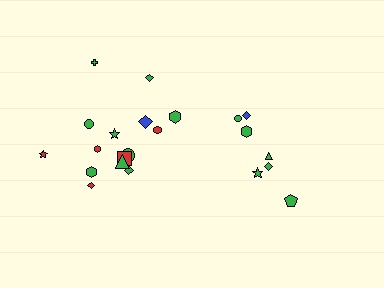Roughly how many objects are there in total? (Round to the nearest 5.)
Roughly 20 objects in total.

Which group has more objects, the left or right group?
The left group.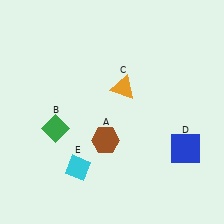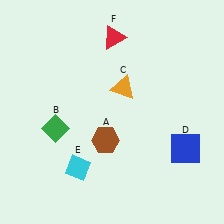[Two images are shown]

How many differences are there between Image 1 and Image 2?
There is 1 difference between the two images.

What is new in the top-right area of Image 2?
A red triangle (F) was added in the top-right area of Image 2.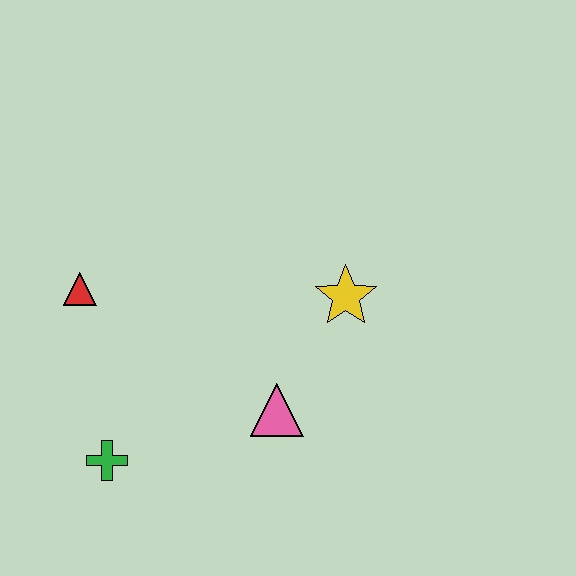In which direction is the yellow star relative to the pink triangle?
The yellow star is above the pink triangle.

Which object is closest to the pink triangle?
The yellow star is closest to the pink triangle.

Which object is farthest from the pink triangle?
The red triangle is farthest from the pink triangle.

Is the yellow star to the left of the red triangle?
No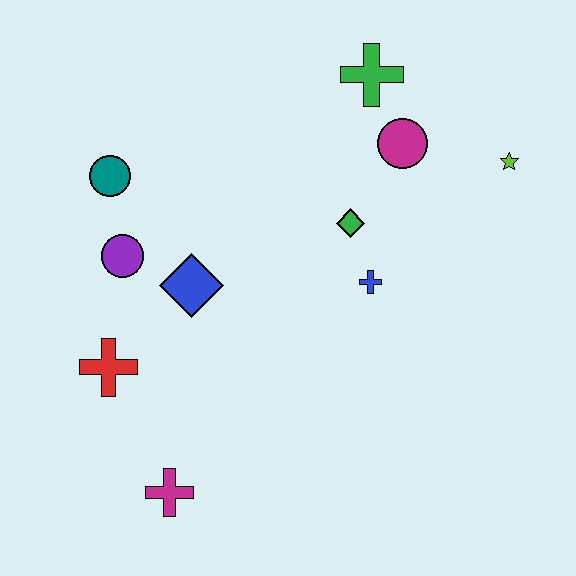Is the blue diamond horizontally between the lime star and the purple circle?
Yes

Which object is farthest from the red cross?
The lime star is farthest from the red cross.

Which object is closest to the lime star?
The magenta circle is closest to the lime star.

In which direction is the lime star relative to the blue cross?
The lime star is to the right of the blue cross.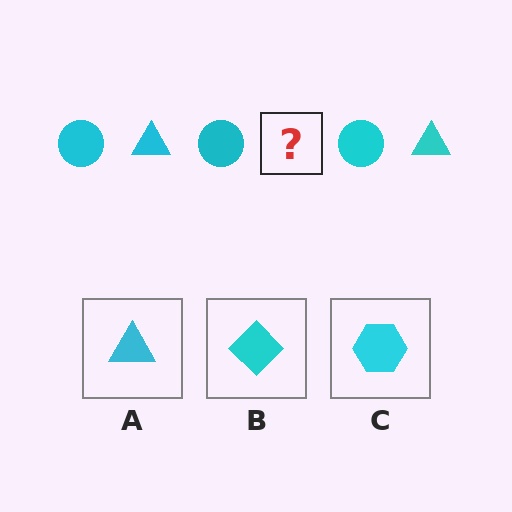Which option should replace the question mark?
Option A.